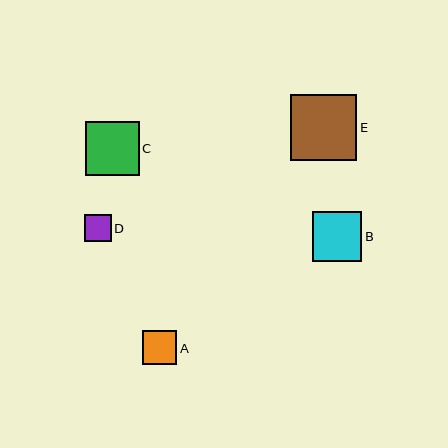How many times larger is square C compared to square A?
Square C is approximately 1.6 times the size of square A.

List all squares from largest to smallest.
From largest to smallest: E, C, B, A, D.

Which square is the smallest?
Square D is the smallest with a size of approximately 26 pixels.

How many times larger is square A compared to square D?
Square A is approximately 1.3 times the size of square D.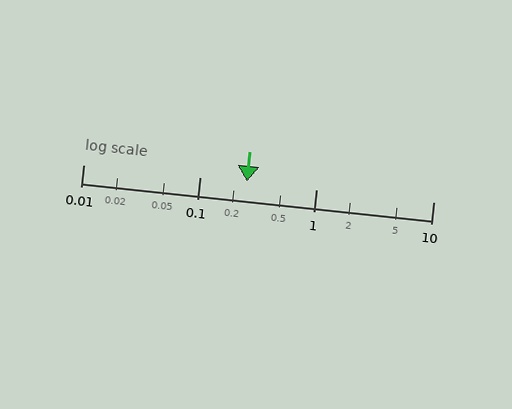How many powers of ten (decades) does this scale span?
The scale spans 3 decades, from 0.01 to 10.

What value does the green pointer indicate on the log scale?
The pointer indicates approximately 0.25.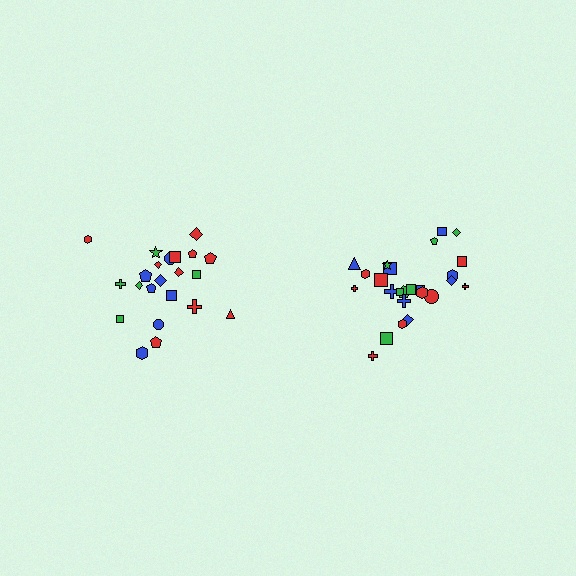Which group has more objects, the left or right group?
The right group.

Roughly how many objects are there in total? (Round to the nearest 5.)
Roughly 45 objects in total.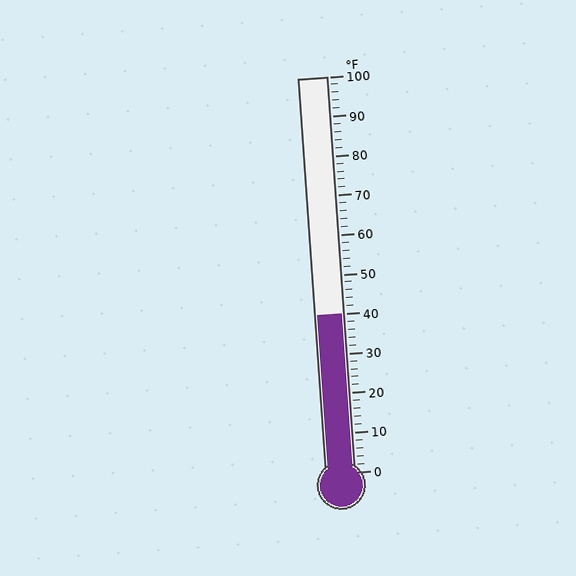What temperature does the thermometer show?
The thermometer shows approximately 40°F.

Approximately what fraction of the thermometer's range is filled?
The thermometer is filled to approximately 40% of its range.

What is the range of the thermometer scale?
The thermometer scale ranges from 0°F to 100°F.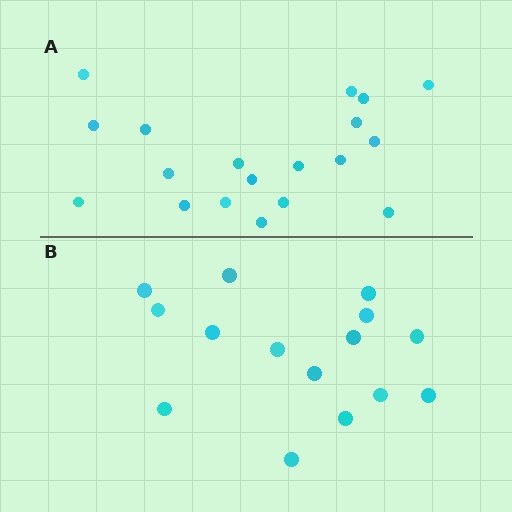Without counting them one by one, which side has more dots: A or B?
Region A (the top region) has more dots.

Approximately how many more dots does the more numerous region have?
Region A has about 4 more dots than region B.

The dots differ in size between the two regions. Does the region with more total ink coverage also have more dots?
No. Region B has more total ink coverage because its dots are larger, but region A actually contains more individual dots. Total area can be misleading — the number of items is what matters here.